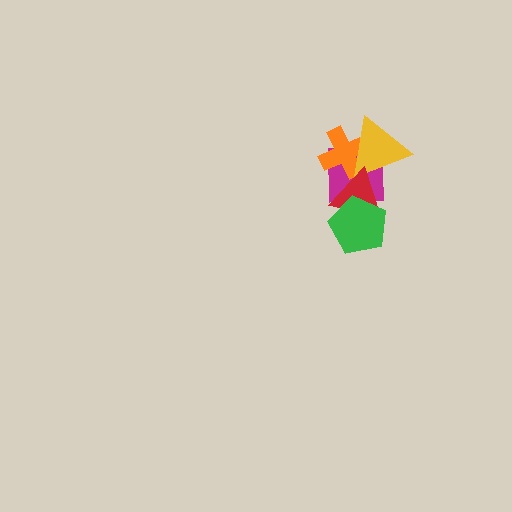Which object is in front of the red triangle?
The green pentagon is in front of the red triangle.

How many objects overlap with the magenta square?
4 objects overlap with the magenta square.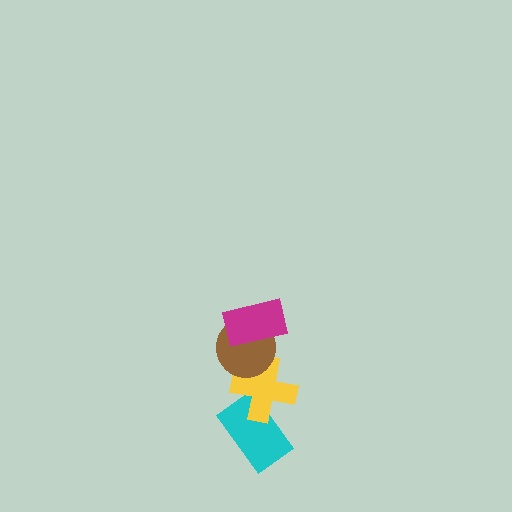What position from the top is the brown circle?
The brown circle is 2nd from the top.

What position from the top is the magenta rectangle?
The magenta rectangle is 1st from the top.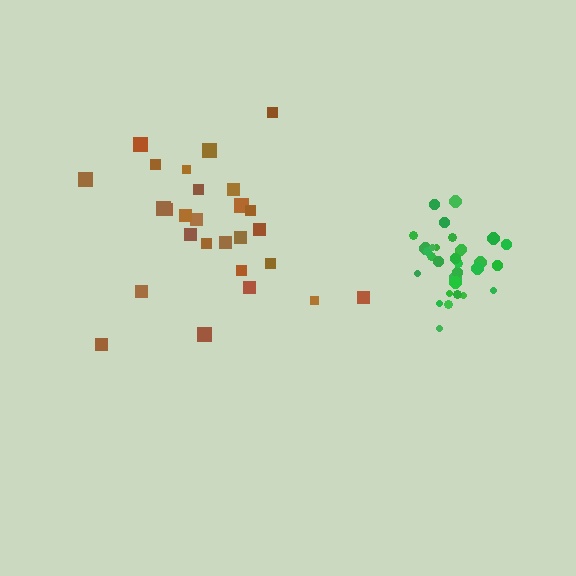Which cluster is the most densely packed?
Green.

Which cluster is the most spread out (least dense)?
Brown.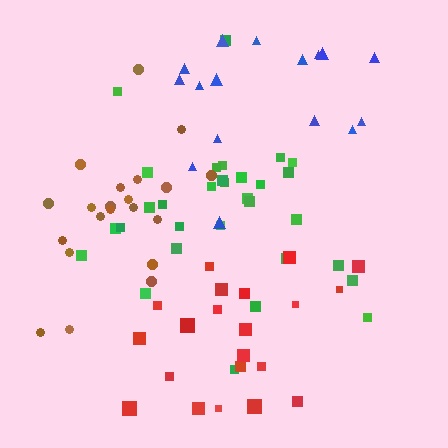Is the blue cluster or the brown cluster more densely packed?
Brown.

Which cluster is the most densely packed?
Brown.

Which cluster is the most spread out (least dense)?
Blue.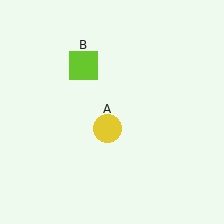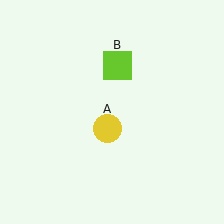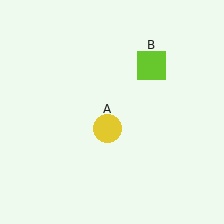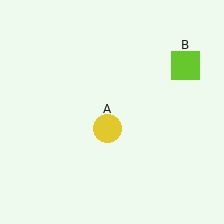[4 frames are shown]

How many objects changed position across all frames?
1 object changed position: lime square (object B).